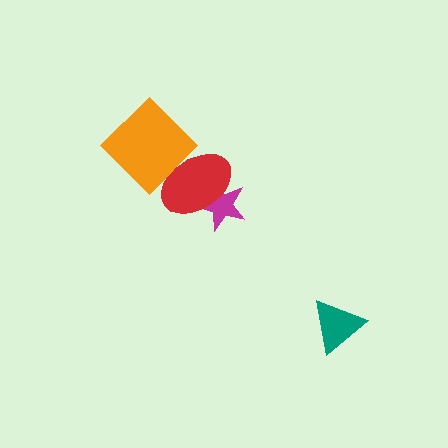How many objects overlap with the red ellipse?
2 objects overlap with the red ellipse.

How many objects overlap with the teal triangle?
0 objects overlap with the teal triangle.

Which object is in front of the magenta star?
The red ellipse is in front of the magenta star.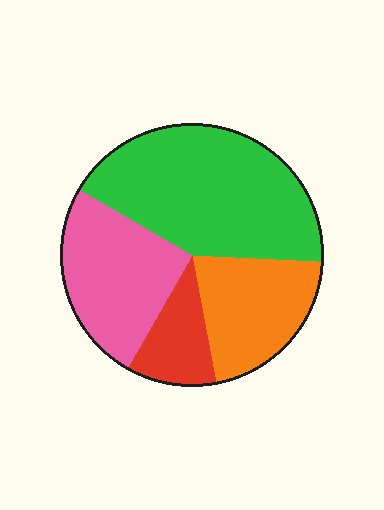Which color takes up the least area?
Red, at roughly 10%.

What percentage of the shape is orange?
Orange covers around 20% of the shape.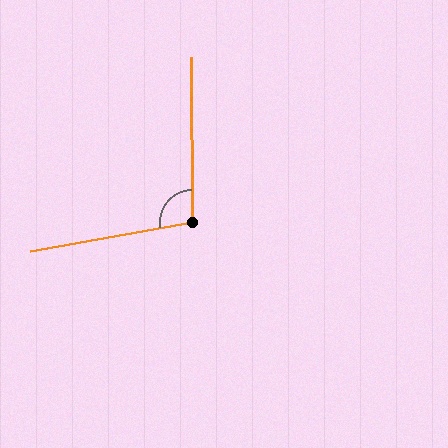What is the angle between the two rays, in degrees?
Approximately 99 degrees.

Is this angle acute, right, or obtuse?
It is obtuse.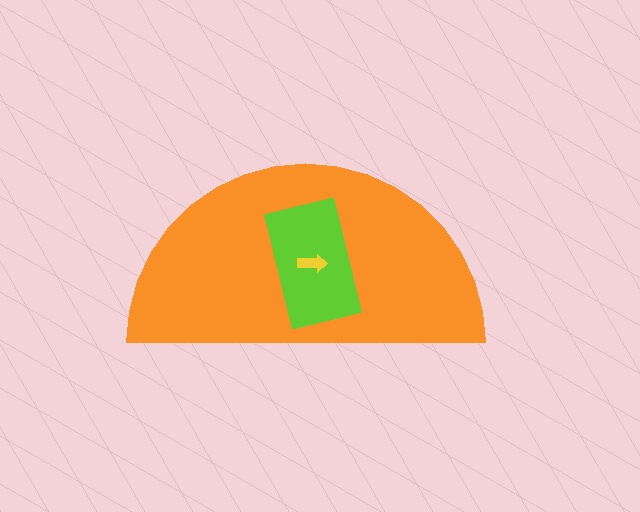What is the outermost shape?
The orange semicircle.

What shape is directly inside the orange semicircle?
The lime rectangle.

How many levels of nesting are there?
3.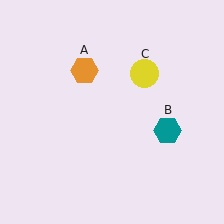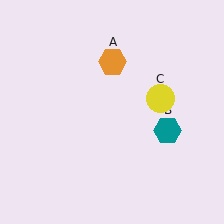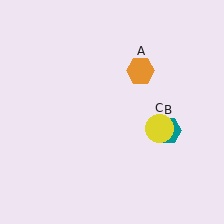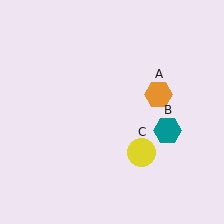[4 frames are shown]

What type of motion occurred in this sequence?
The orange hexagon (object A), yellow circle (object C) rotated clockwise around the center of the scene.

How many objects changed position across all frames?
2 objects changed position: orange hexagon (object A), yellow circle (object C).